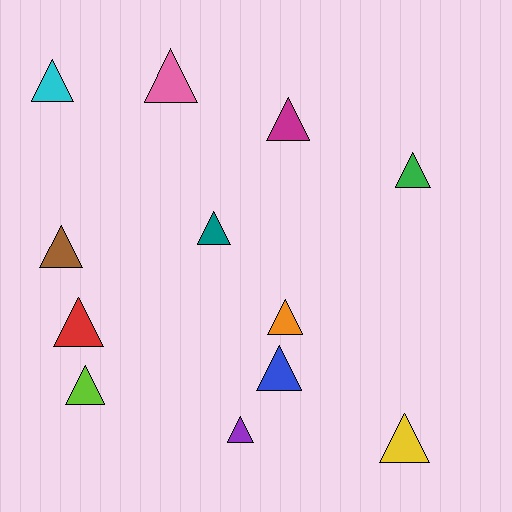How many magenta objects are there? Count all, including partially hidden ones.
There is 1 magenta object.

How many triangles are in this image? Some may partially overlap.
There are 12 triangles.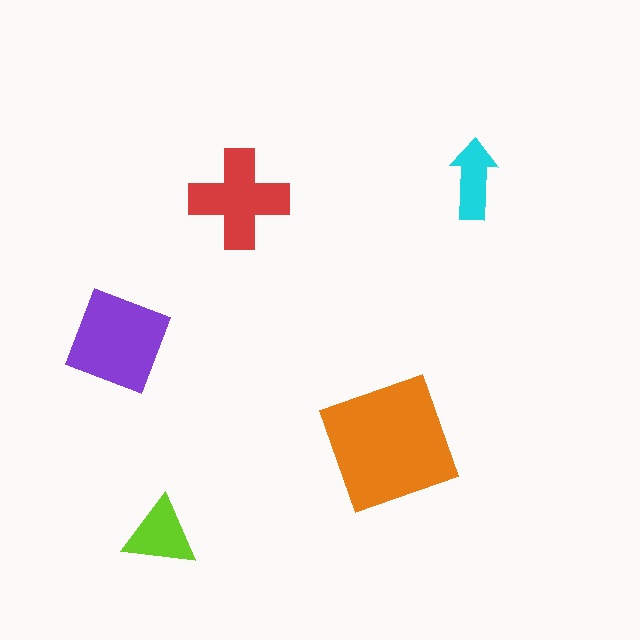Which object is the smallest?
The cyan arrow.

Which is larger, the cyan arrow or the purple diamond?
The purple diamond.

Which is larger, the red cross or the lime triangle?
The red cross.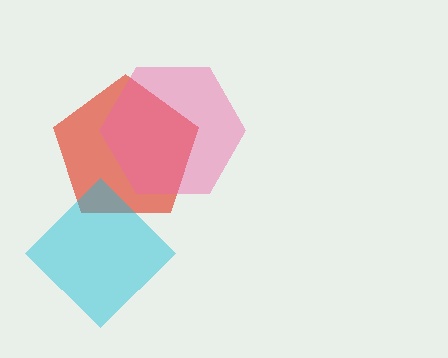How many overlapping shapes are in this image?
There are 3 overlapping shapes in the image.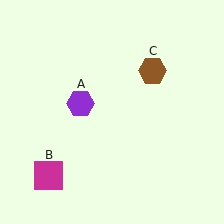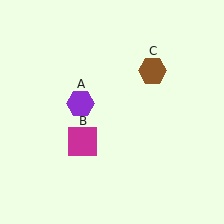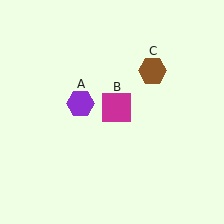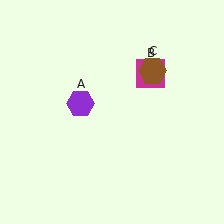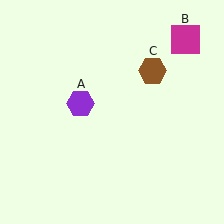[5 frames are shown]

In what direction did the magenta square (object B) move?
The magenta square (object B) moved up and to the right.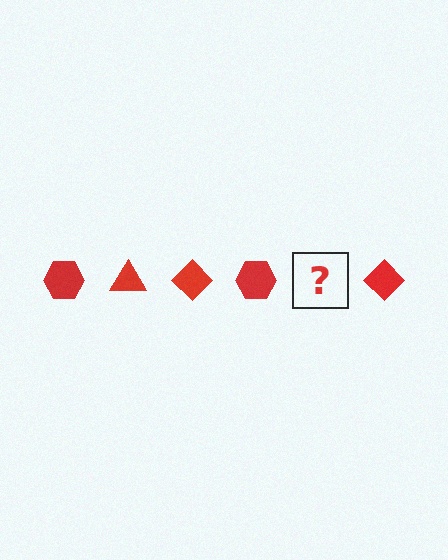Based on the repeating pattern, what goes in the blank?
The blank should be a red triangle.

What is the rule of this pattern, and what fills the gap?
The rule is that the pattern cycles through hexagon, triangle, diamond shapes in red. The gap should be filled with a red triangle.